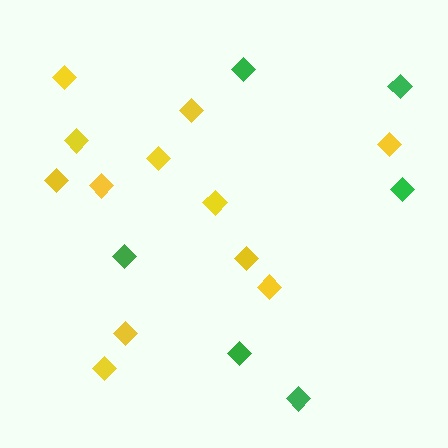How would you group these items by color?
There are 2 groups: one group of green diamonds (6) and one group of yellow diamonds (12).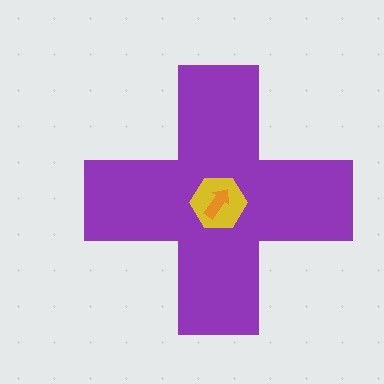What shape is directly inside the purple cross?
The yellow hexagon.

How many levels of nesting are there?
3.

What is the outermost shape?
The purple cross.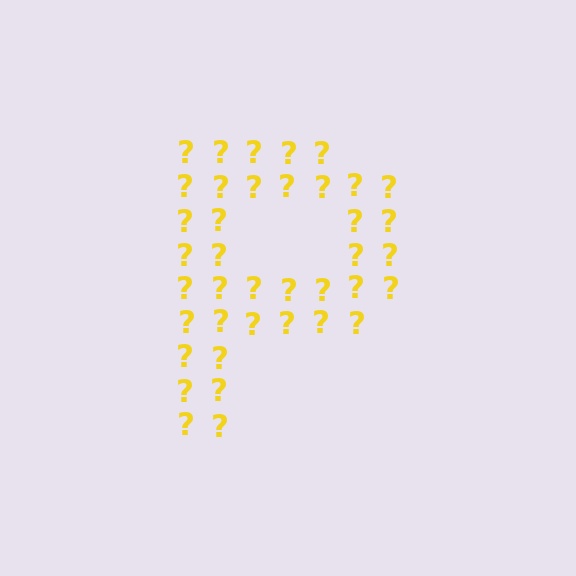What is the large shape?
The large shape is the letter P.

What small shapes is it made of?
It is made of small question marks.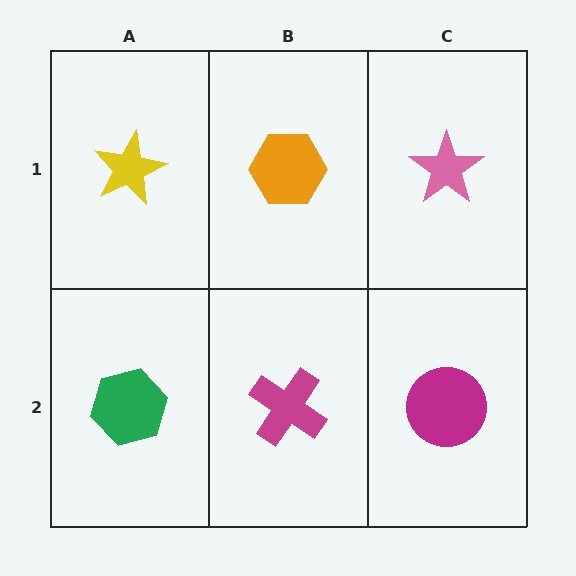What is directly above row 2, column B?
An orange hexagon.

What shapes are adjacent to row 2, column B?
An orange hexagon (row 1, column B), a green hexagon (row 2, column A), a magenta circle (row 2, column C).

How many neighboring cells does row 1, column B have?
3.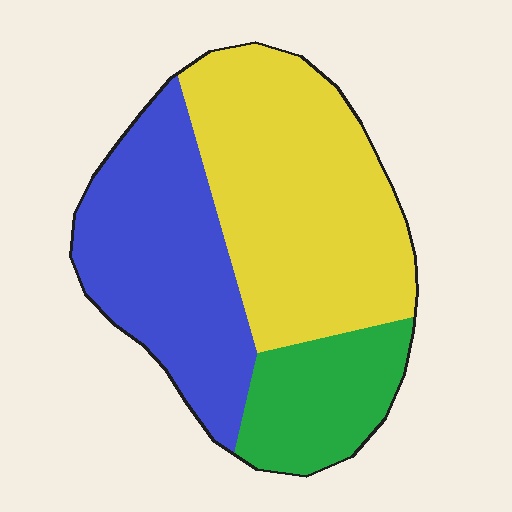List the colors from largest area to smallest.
From largest to smallest: yellow, blue, green.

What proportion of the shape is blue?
Blue covers about 35% of the shape.